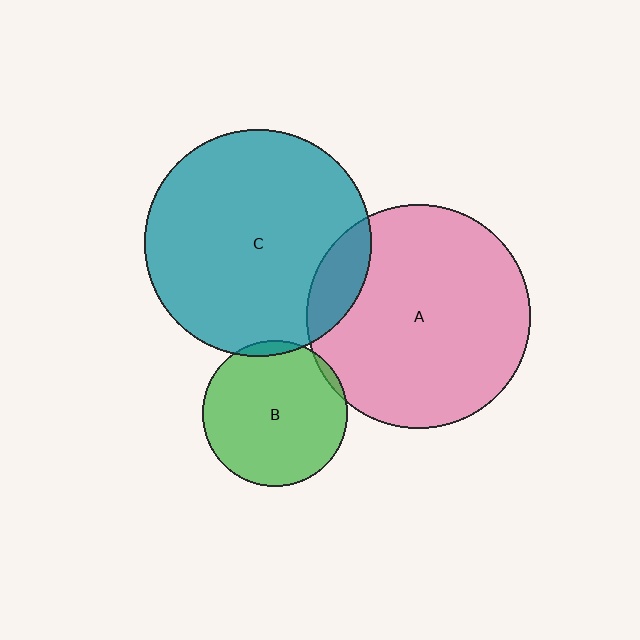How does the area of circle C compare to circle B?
Approximately 2.4 times.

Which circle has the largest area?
Circle C (teal).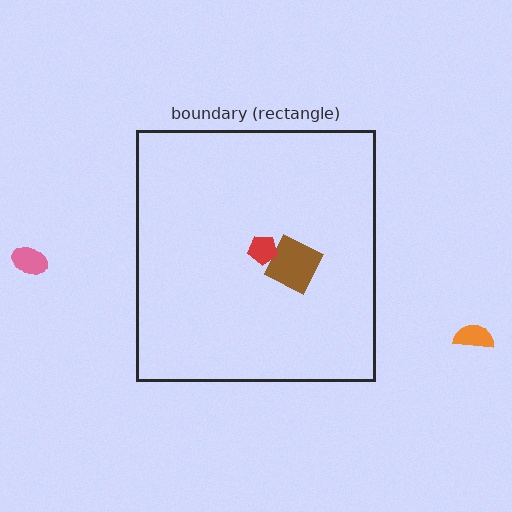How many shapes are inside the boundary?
2 inside, 2 outside.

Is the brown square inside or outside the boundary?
Inside.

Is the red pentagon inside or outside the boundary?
Inside.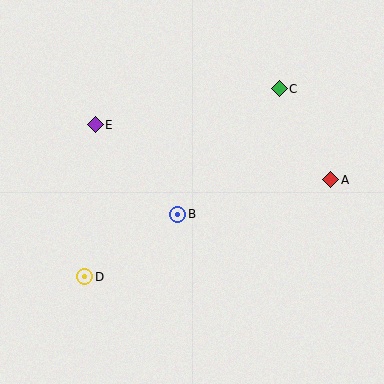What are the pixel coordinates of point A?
Point A is at (331, 180).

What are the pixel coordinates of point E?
Point E is at (95, 125).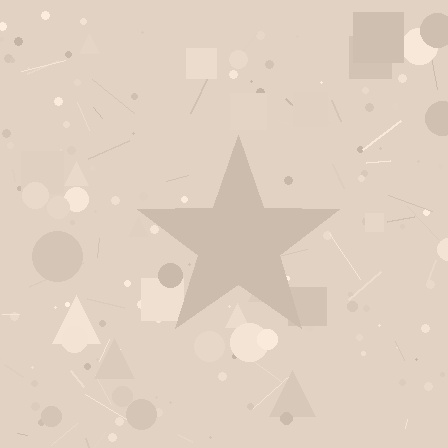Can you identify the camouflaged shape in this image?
The camouflaged shape is a star.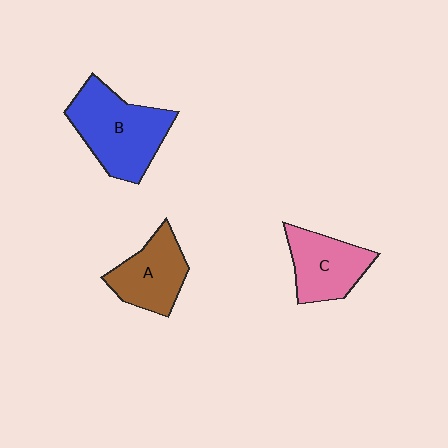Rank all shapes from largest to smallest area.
From largest to smallest: B (blue), C (pink), A (brown).